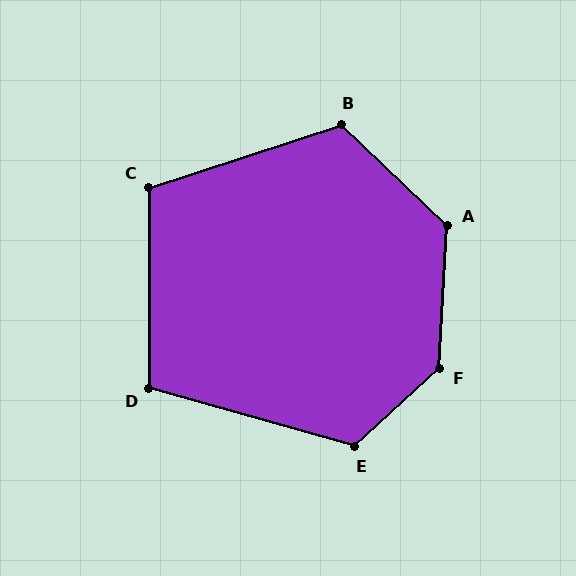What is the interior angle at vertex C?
Approximately 108 degrees (obtuse).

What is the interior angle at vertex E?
Approximately 122 degrees (obtuse).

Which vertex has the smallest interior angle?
D, at approximately 106 degrees.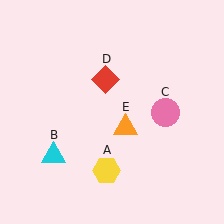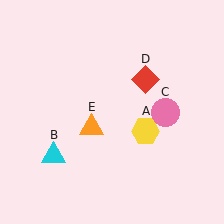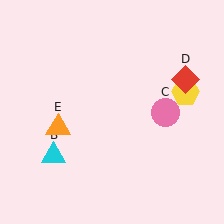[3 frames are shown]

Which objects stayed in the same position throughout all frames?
Cyan triangle (object B) and pink circle (object C) remained stationary.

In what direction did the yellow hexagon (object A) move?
The yellow hexagon (object A) moved up and to the right.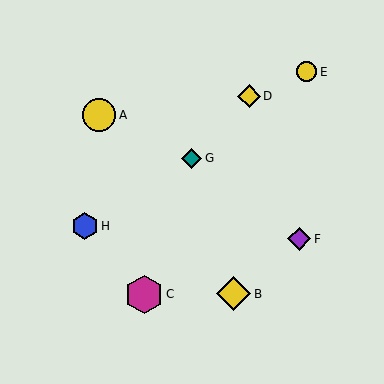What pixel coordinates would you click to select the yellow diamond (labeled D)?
Click at (249, 96) to select the yellow diamond D.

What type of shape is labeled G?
Shape G is a teal diamond.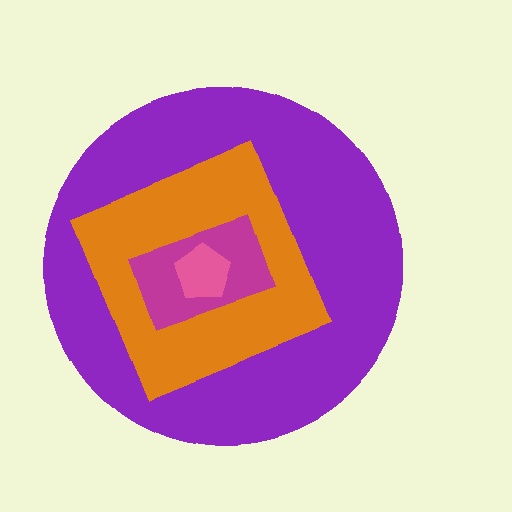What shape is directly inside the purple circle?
The orange square.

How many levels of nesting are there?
4.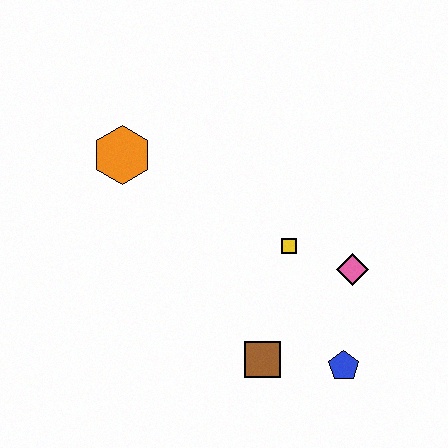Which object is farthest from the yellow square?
The orange hexagon is farthest from the yellow square.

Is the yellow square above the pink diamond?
Yes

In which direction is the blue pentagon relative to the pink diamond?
The blue pentagon is below the pink diamond.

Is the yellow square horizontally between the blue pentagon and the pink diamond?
No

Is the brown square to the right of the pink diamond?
No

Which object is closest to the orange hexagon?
The yellow square is closest to the orange hexagon.